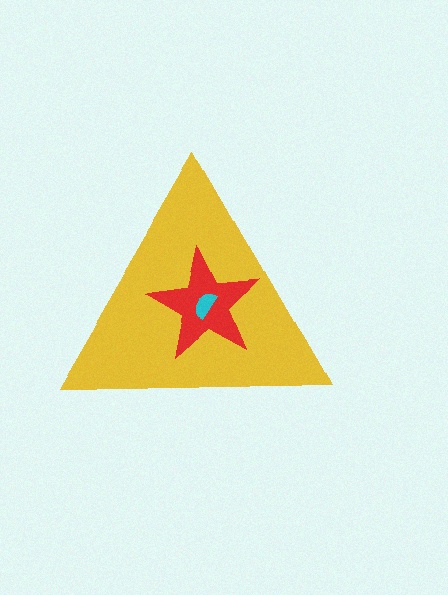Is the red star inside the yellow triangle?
Yes.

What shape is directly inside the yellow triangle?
The red star.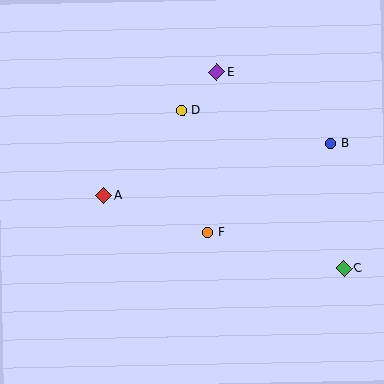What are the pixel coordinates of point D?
Point D is at (182, 110).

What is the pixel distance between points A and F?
The distance between A and F is 110 pixels.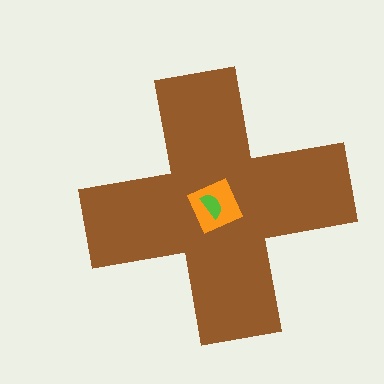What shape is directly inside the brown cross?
The orange diamond.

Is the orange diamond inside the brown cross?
Yes.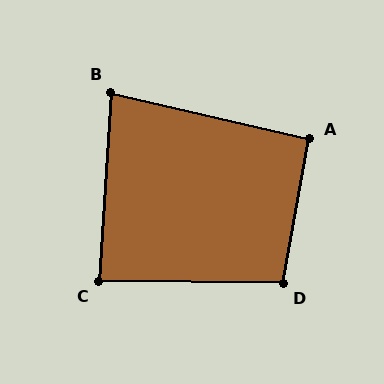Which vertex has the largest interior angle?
D, at approximately 100 degrees.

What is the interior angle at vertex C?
Approximately 87 degrees (approximately right).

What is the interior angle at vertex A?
Approximately 93 degrees (approximately right).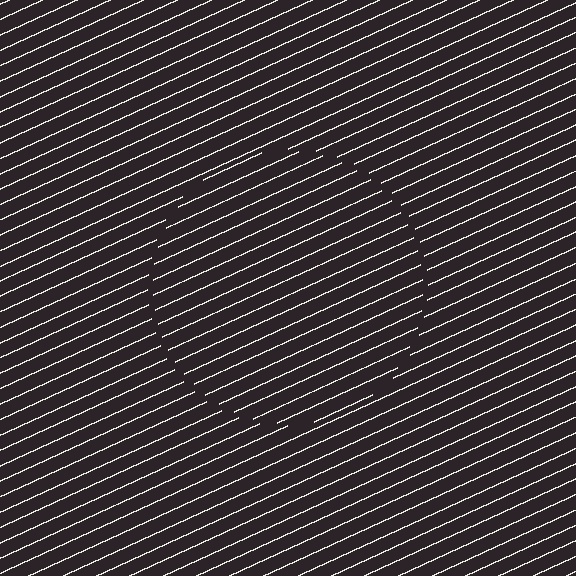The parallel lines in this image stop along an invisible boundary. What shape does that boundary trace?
An illusory circle. The interior of the shape contains the same grating, shifted by half a period — the contour is defined by the phase discontinuity where line-ends from the inner and outer gratings abut.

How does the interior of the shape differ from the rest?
The interior of the shape contains the same grating, shifted by half a period — the contour is defined by the phase discontinuity where line-ends from the inner and outer gratings abut.